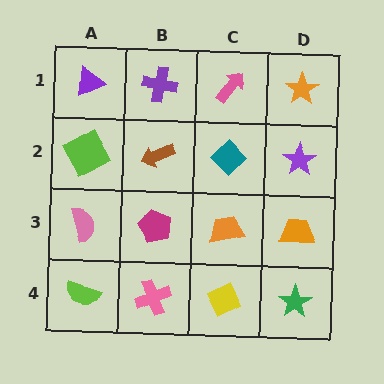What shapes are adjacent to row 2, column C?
A pink arrow (row 1, column C), an orange trapezoid (row 3, column C), a brown arrow (row 2, column B), a purple star (row 2, column D).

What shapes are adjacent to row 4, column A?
A pink semicircle (row 3, column A), a pink cross (row 4, column B).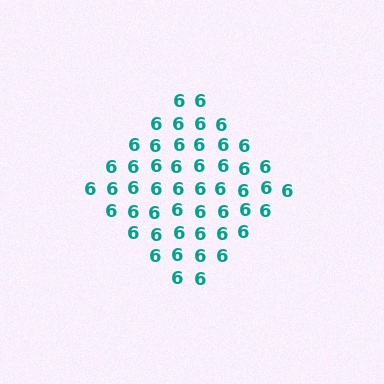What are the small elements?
The small elements are digit 6's.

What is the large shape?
The large shape is a diamond.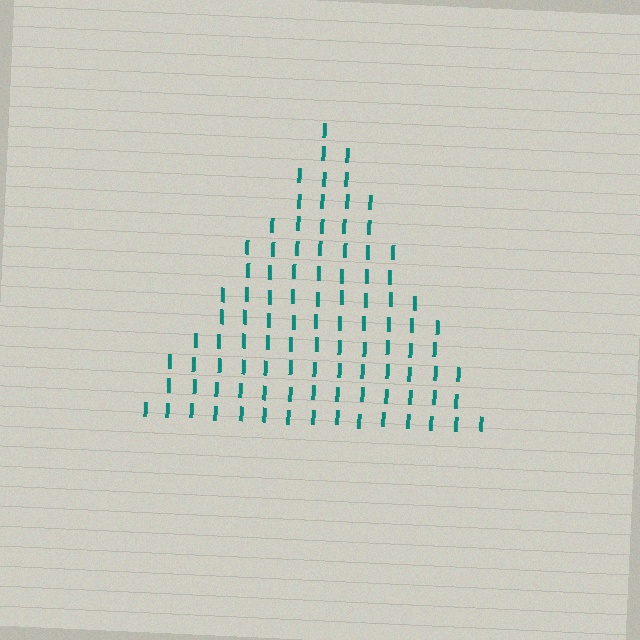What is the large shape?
The large shape is a triangle.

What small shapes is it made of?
It is made of small letter I's.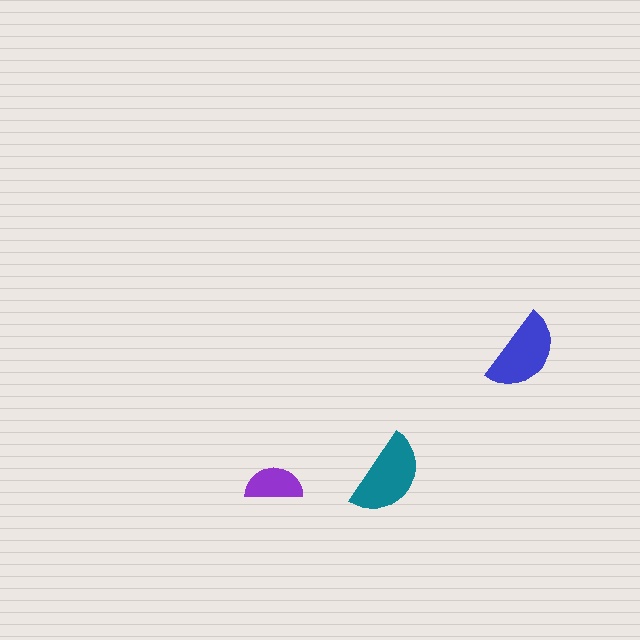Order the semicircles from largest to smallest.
the teal one, the blue one, the purple one.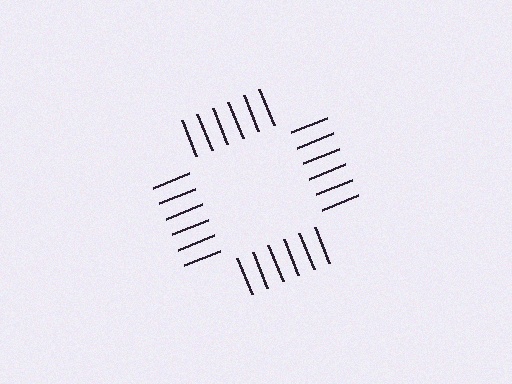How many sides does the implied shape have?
4 sides — the line-ends trace a square.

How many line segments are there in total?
24 — 6 along each of the 4 edges.